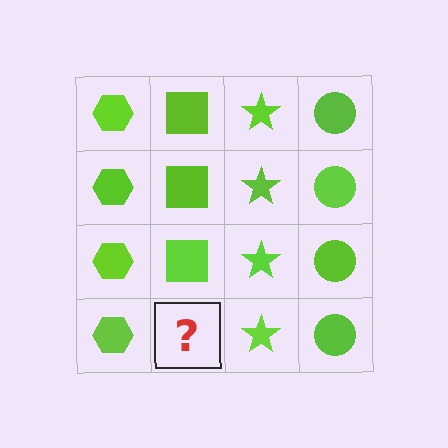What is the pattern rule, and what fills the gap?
The rule is that each column has a consistent shape. The gap should be filled with a lime square.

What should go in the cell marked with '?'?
The missing cell should contain a lime square.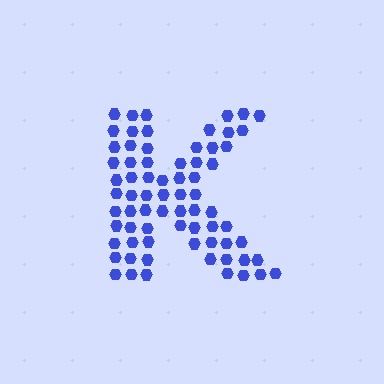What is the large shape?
The large shape is the letter K.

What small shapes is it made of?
It is made of small hexagons.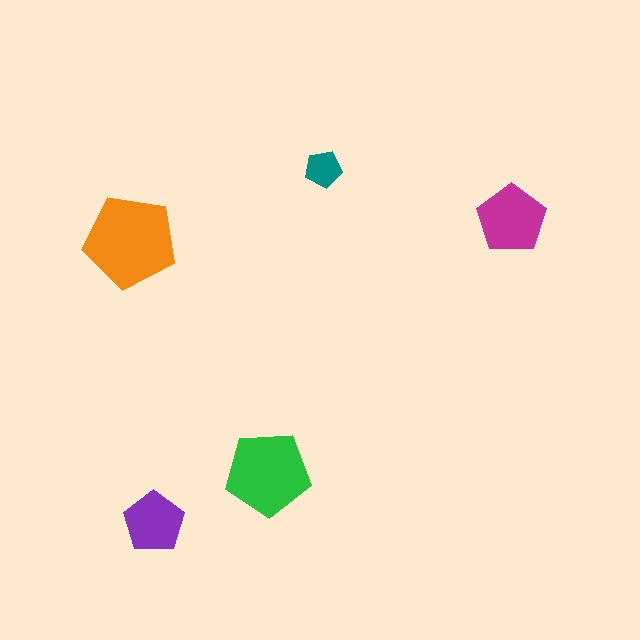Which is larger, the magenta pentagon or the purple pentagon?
The magenta one.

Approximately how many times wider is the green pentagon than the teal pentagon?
About 2.5 times wider.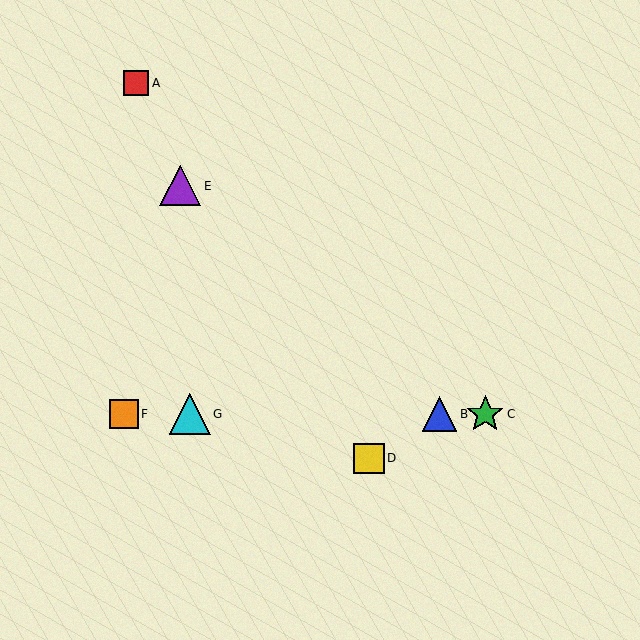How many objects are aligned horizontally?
4 objects (B, C, F, G) are aligned horizontally.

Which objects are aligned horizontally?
Objects B, C, F, G are aligned horizontally.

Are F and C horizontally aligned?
Yes, both are at y≈414.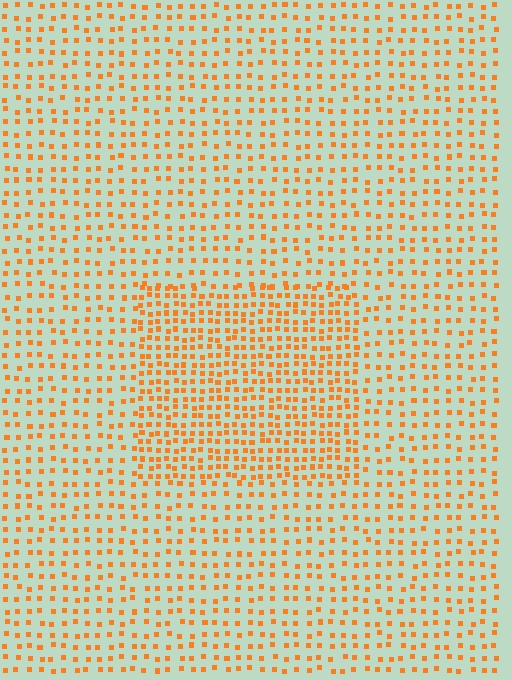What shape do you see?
I see a rectangle.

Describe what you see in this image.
The image contains small orange elements arranged at two different densities. A rectangle-shaped region is visible where the elements are more densely packed than the surrounding area.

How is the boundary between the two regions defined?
The boundary is defined by a change in element density (approximately 1.8x ratio). All elements are the same color, size, and shape.